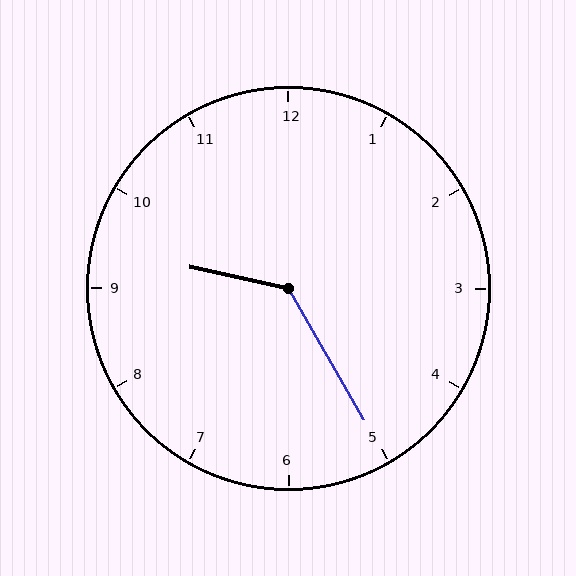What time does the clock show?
9:25.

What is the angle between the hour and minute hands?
Approximately 132 degrees.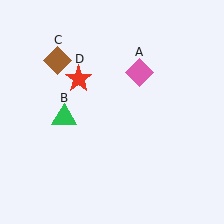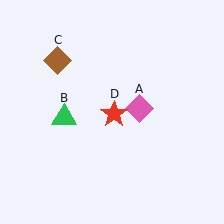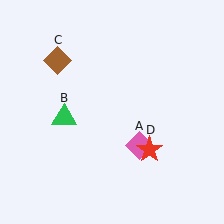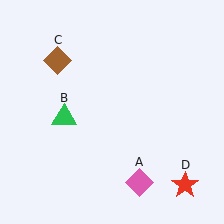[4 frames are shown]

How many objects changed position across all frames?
2 objects changed position: pink diamond (object A), red star (object D).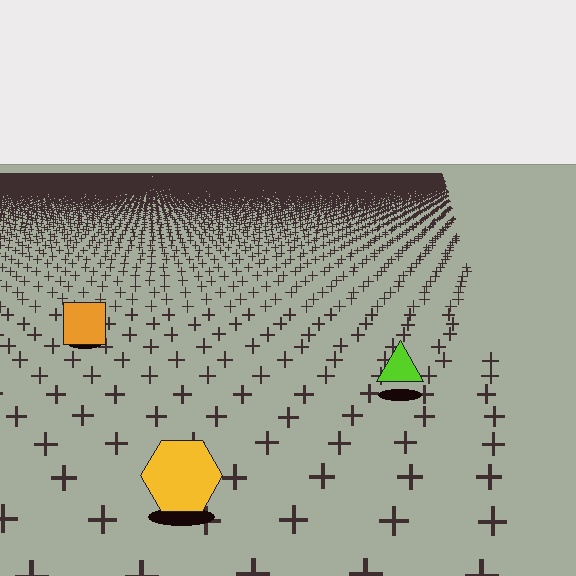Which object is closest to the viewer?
The yellow hexagon is closest. The texture marks near it are larger and more spread out.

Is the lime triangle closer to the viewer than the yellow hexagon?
No. The yellow hexagon is closer — you can tell from the texture gradient: the ground texture is coarser near it.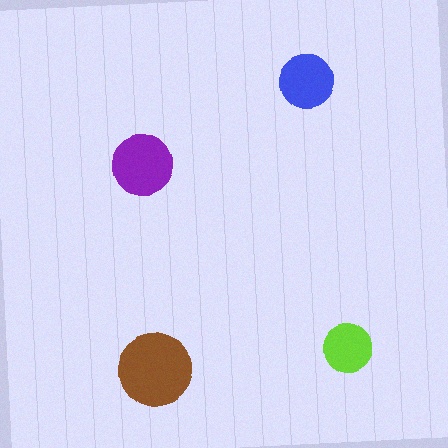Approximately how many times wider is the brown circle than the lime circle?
About 1.5 times wider.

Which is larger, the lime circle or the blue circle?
The blue one.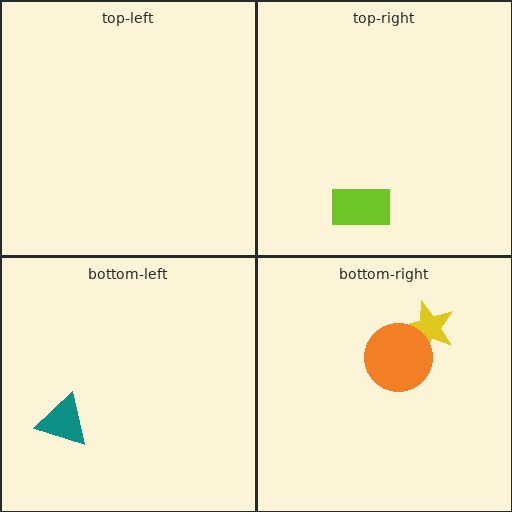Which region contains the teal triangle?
The bottom-left region.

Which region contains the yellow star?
The bottom-right region.